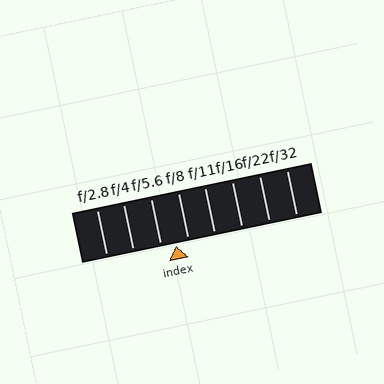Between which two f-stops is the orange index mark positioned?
The index mark is between f/5.6 and f/8.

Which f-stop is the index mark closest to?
The index mark is closest to f/8.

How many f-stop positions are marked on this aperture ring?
There are 8 f-stop positions marked.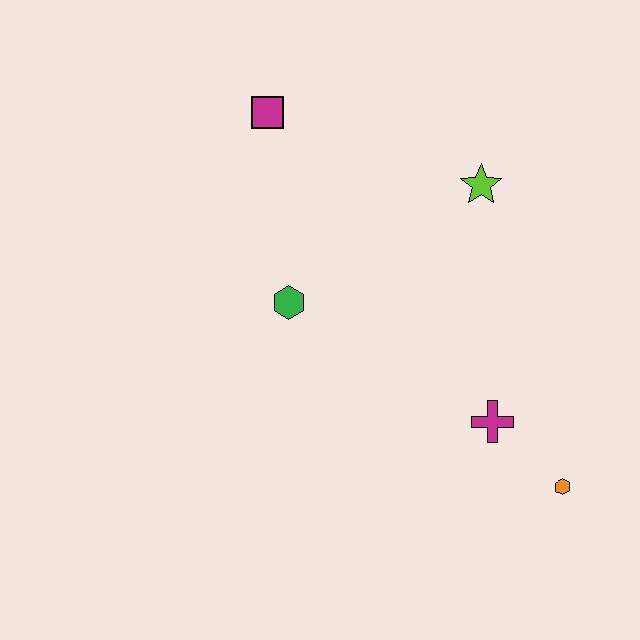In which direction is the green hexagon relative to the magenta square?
The green hexagon is below the magenta square.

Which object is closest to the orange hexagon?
The magenta cross is closest to the orange hexagon.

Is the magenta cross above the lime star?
No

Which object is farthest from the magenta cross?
The magenta square is farthest from the magenta cross.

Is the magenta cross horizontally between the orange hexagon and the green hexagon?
Yes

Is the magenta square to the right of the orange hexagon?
No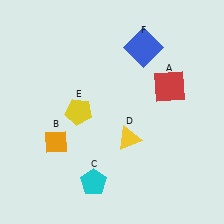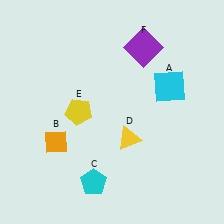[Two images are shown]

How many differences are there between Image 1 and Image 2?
There are 2 differences between the two images.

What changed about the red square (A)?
In Image 1, A is red. In Image 2, it changed to cyan.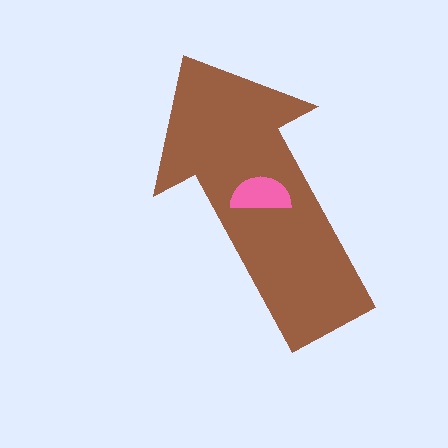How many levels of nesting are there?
2.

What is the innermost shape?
The pink semicircle.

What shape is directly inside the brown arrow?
The pink semicircle.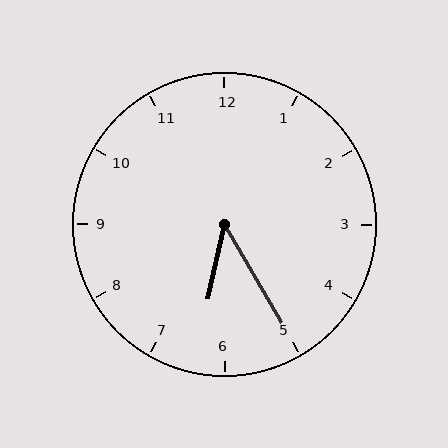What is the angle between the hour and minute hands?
Approximately 42 degrees.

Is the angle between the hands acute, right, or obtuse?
It is acute.